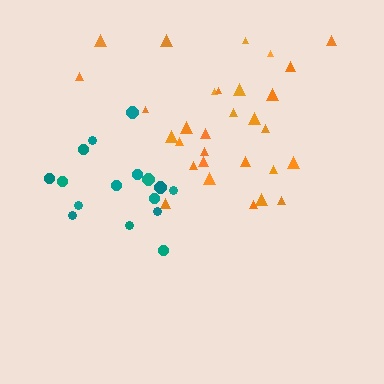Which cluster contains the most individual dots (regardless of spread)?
Orange (31).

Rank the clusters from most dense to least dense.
teal, orange.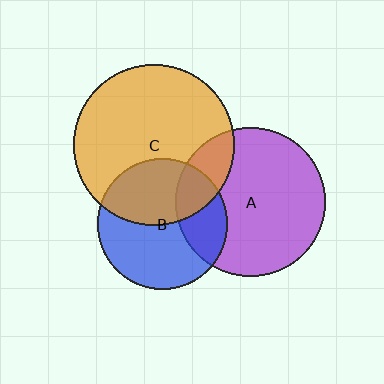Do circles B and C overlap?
Yes.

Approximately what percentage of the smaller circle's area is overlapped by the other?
Approximately 40%.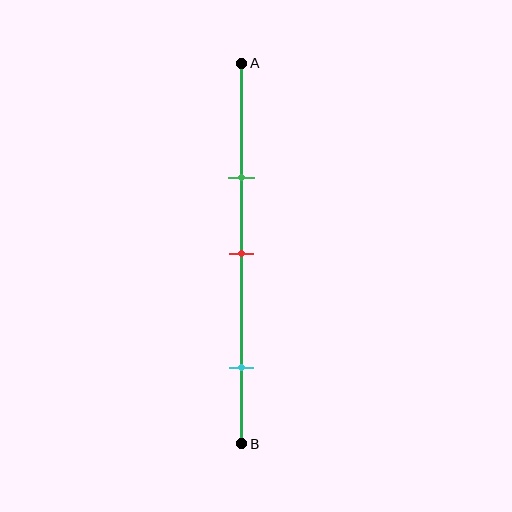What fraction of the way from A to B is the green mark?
The green mark is approximately 30% (0.3) of the way from A to B.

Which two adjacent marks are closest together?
The green and red marks are the closest adjacent pair.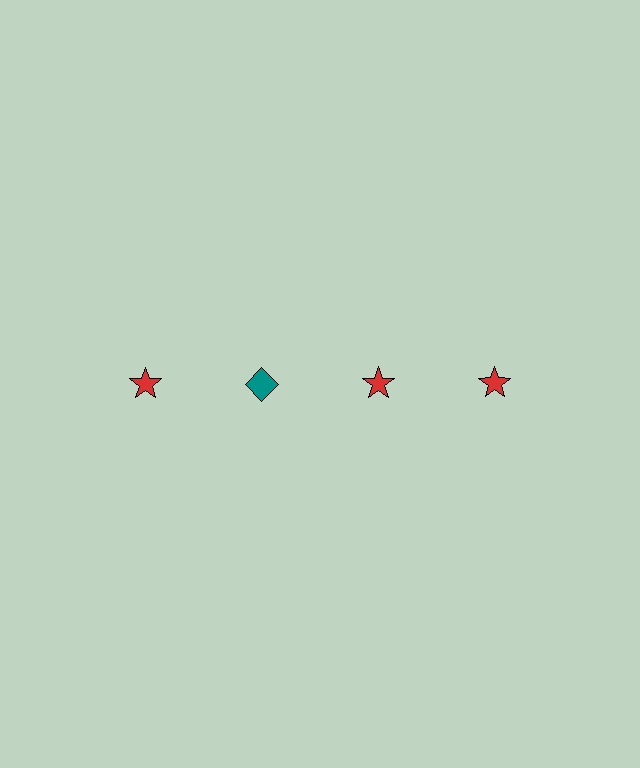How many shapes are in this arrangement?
There are 4 shapes arranged in a grid pattern.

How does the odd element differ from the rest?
It differs in both color (teal instead of red) and shape (diamond instead of star).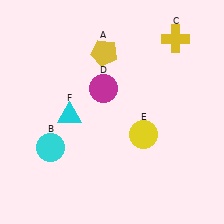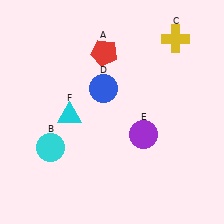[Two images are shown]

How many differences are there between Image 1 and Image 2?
There are 3 differences between the two images.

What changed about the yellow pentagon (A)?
In Image 1, A is yellow. In Image 2, it changed to red.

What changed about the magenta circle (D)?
In Image 1, D is magenta. In Image 2, it changed to blue.